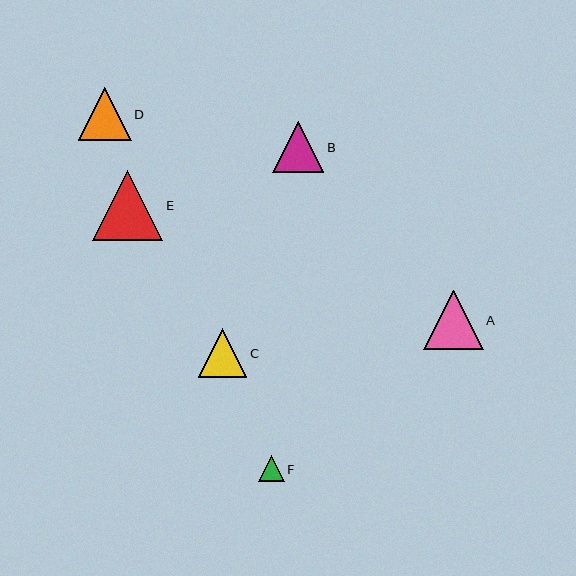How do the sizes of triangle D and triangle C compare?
Triangle D and triangle C are approximately the same size.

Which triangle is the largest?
Triangle E is the largest with a size of approximately 70 pixels.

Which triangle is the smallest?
Triangle F is the smallest with a size of approximately 26 pixels.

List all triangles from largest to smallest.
From largest to smallest: E, A, D, B, C, F.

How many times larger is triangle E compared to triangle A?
Triangle E is approximately 1.2 times the size of triangle A.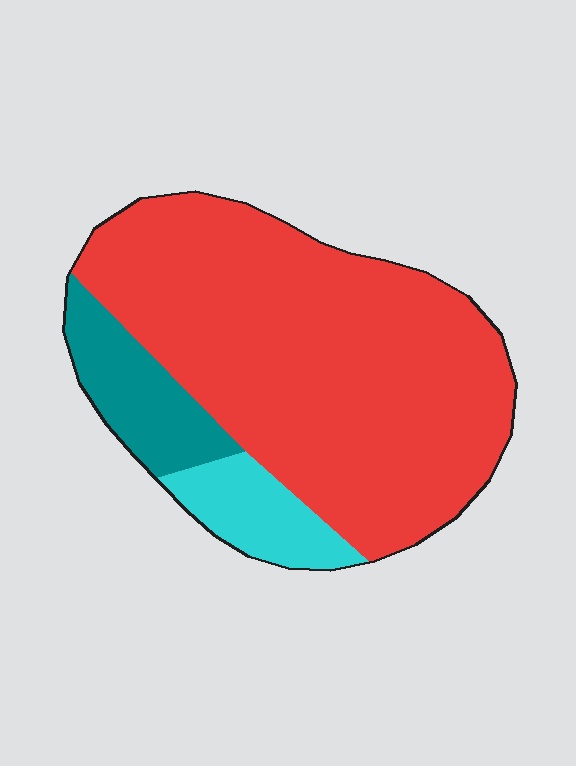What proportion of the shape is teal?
Teal covers around 15% of the shape.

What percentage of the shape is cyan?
Cyan takes up about one tenth (1/10) of the shape.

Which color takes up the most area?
Red, at roughly 75%.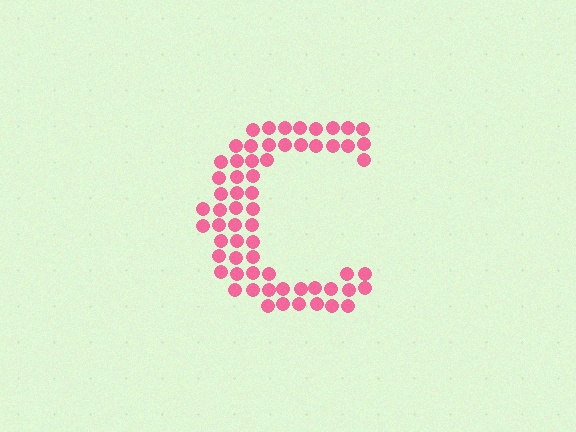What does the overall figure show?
The overall figure shows the letter C.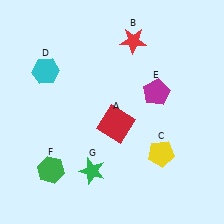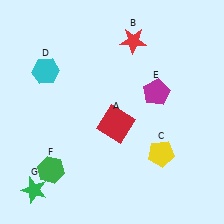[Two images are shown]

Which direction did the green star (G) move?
The green star (G) moved left.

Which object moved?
The green star (G) moved left.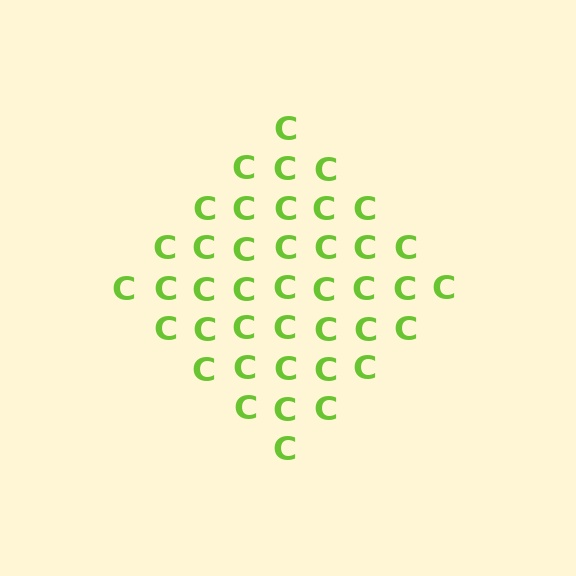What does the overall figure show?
The overall figure shows a diamond.